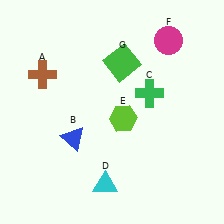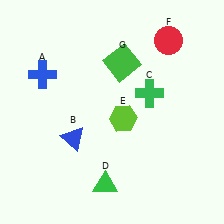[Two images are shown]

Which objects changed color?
A changed from brown to blue. D changed from cyan to green. F changed from magenta to red.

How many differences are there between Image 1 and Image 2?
There are 3 differences between the two images.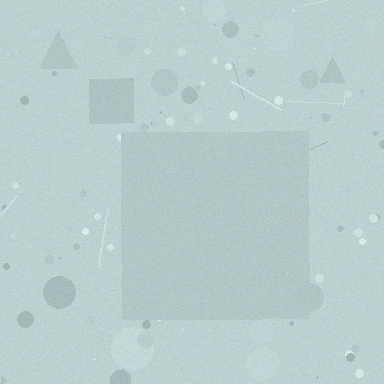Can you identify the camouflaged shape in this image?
The camouflaged shape is a square.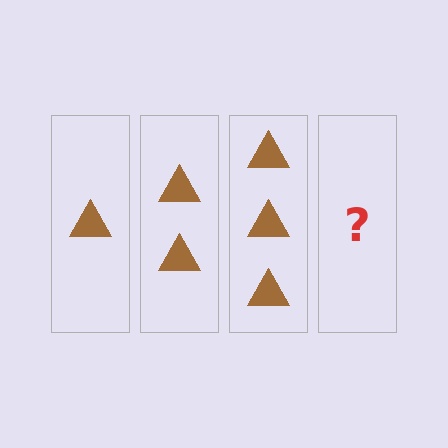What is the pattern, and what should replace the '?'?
The pattern is that each step adds one more triangle. The '?' should be 4 triangles.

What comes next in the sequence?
The next element should be 4 triangles.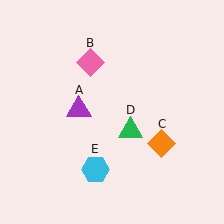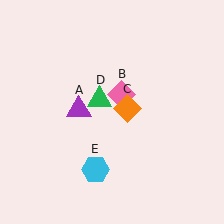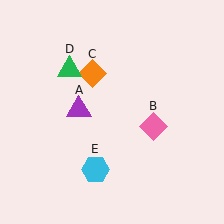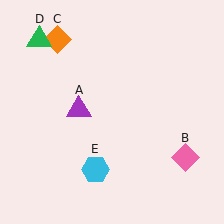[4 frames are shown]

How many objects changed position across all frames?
3 objects changed position: pink diamond (object B), orange diamond (object C), green triangle (object D).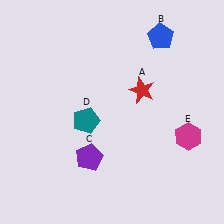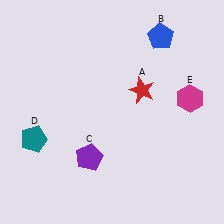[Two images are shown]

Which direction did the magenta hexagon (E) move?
The magenta hexagon (E) moved up.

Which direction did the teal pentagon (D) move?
The teal pentagon (D) moved left.